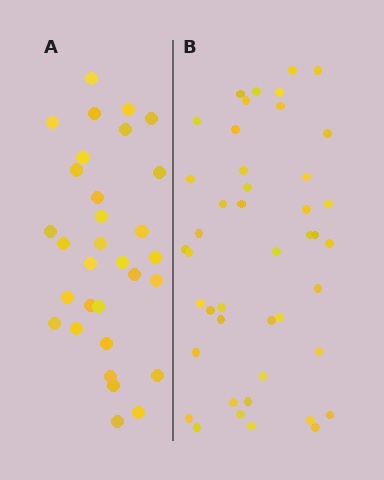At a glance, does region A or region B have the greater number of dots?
Region B (the right region) has more dots.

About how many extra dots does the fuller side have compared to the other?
Region B has approximately 15 more dots than region A.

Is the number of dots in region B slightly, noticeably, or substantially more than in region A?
Region B has noticeably more, but not dramatically so. The ratio is roughly 1.4 to 1.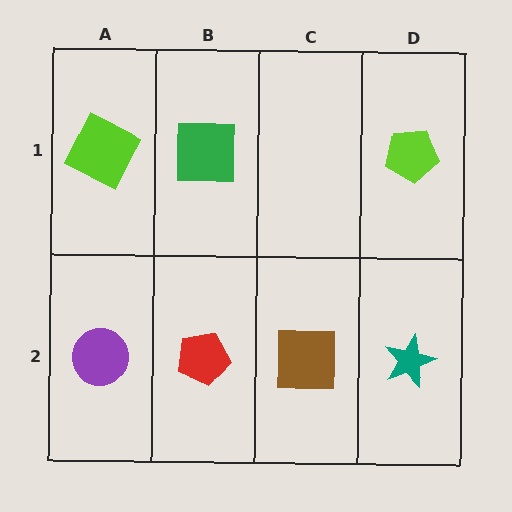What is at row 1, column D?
A lime pentagon.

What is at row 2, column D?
A teal star.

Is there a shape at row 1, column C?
No, that cell is empty.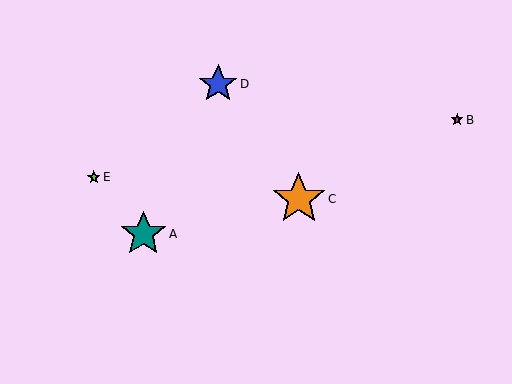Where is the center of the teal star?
The center of the teal star is at (143, 234).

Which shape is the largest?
The orange star (labeled C) is the largest.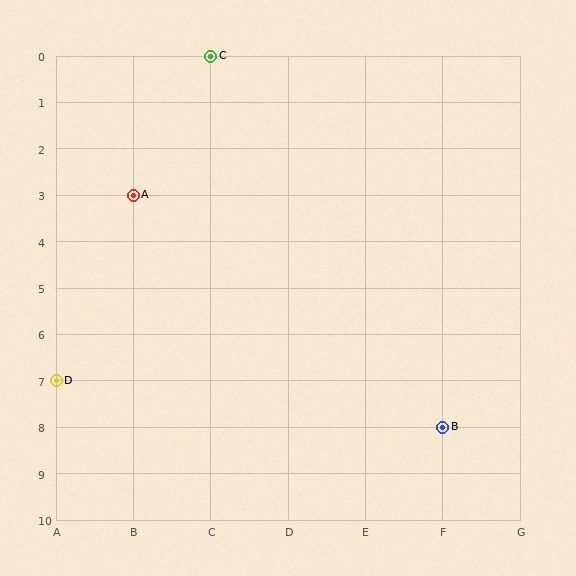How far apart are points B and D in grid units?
Points B and D are 5 columns and 1 row apart (about 5.1 grid units diagonally).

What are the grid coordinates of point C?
Point C is at grid coordinates (C, 0).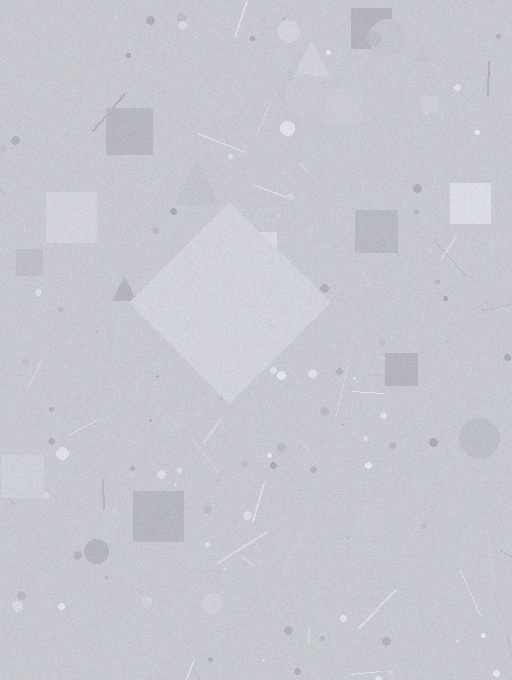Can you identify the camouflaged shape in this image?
The camouflaged shape is a diamond.